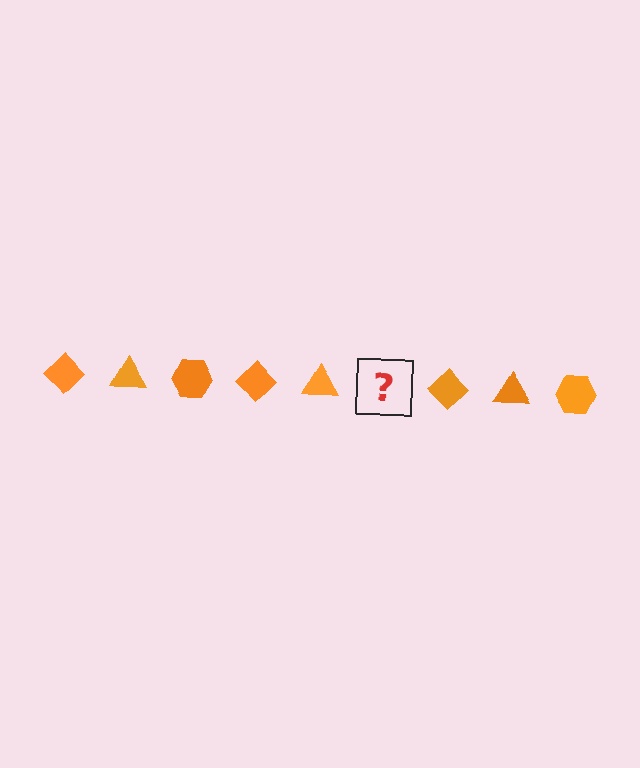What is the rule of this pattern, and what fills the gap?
The rule is that the pattern cycles through diamond, triangle, hexagon shapes in orange. The gap should be filled with an orange hexagon.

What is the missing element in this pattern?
The missing element is an orange hexagon.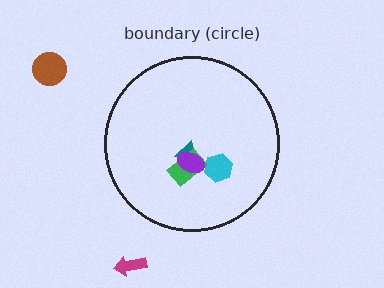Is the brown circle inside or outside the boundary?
Outside.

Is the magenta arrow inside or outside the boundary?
Outside.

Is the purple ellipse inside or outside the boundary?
Inside.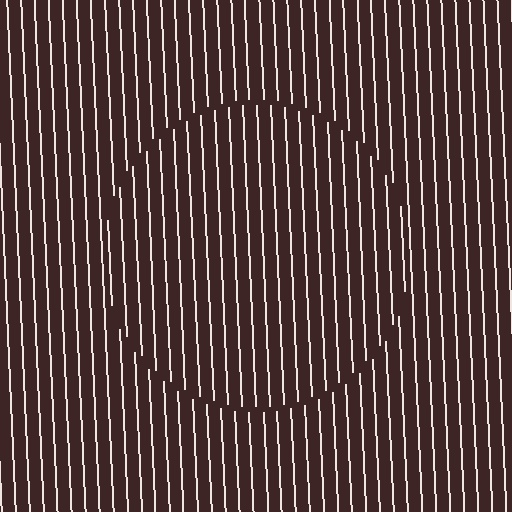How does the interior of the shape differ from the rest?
The interior of the shape contains the same grating, shifted by half a period — the contour is defined by the phase discontinuity where line-ends from the inner and outer gratings abut.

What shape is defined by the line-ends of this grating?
An illusory circle. The interior of the shape contains the same grating, shifted by half a period — the contour is defined by the phase discontinuity where line-ends from the inner and outer gratings abut.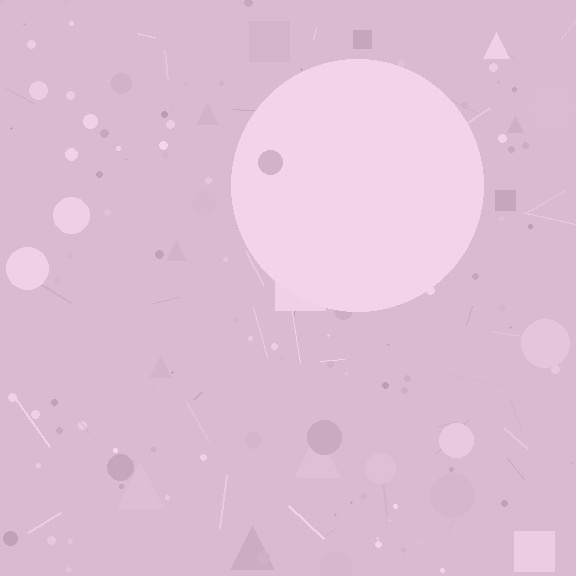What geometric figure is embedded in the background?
A circle is embedded in the background.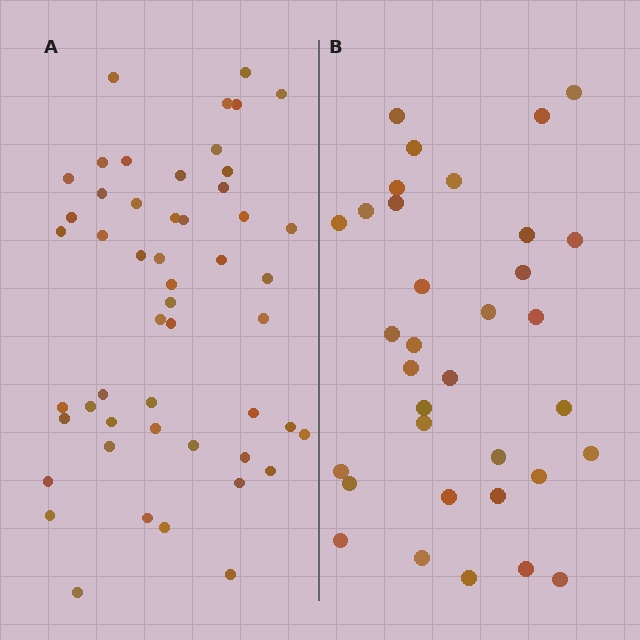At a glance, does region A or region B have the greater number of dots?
Region A (the left region) has more dots.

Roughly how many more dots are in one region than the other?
Region A has approximately 15 more dots than region B.